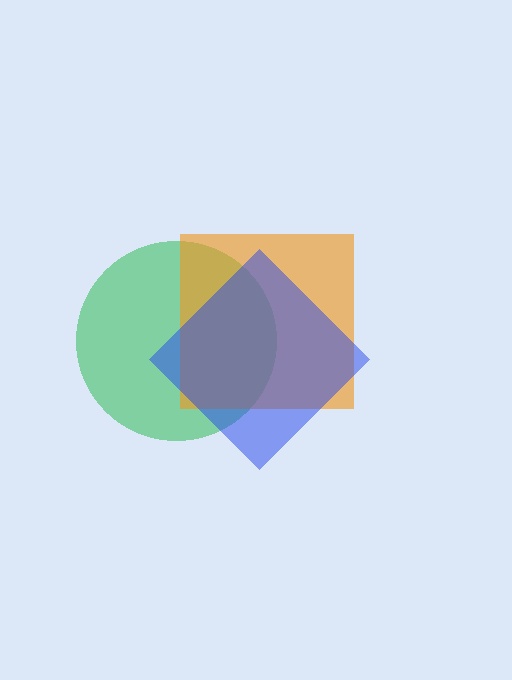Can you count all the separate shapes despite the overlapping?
Yes, there are 3 separate shapes.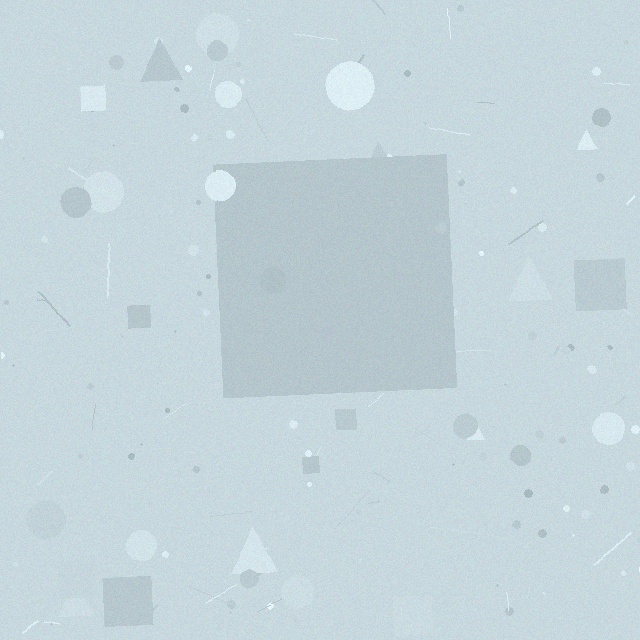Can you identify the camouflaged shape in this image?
The camouflaged shape is a square.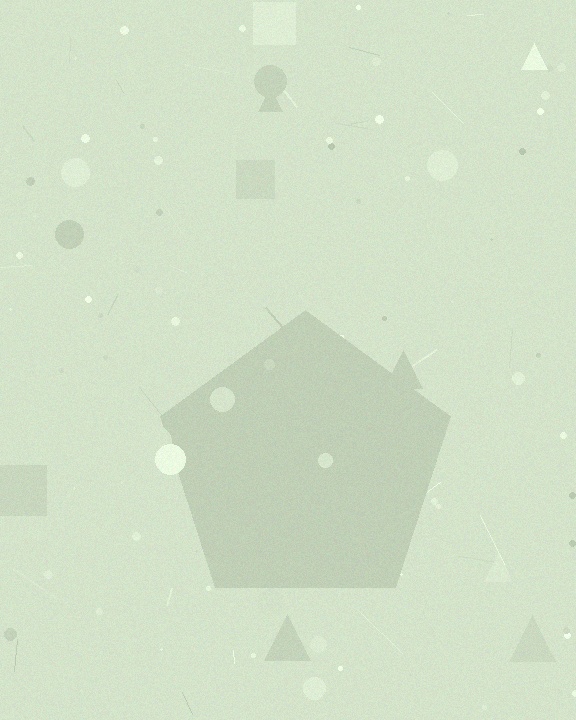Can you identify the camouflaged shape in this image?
The camouflaged shape is a pentagon.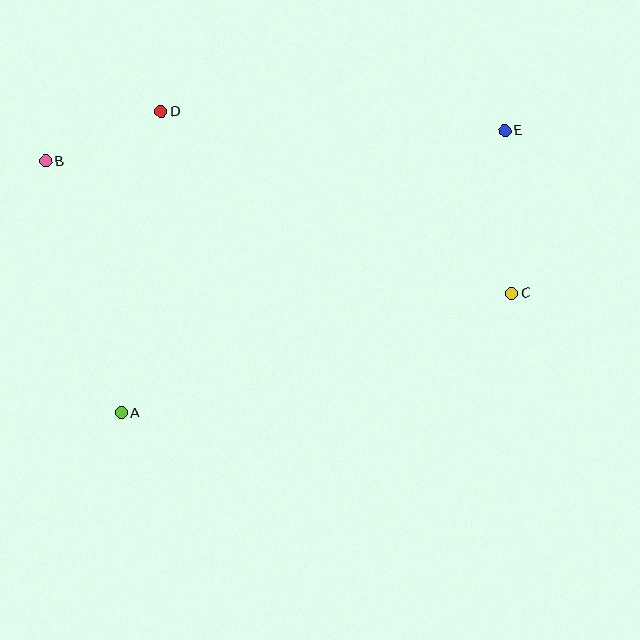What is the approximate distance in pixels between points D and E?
The distance between D and E is approximately 344 pixels.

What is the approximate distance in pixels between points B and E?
The distance between B and E is approximately 460 pixels.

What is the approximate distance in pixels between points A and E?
The distance between A and E is approximately 476 pixels.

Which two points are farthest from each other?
Points B and C are farthest from each other.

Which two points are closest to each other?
Points B and D are closest to each other.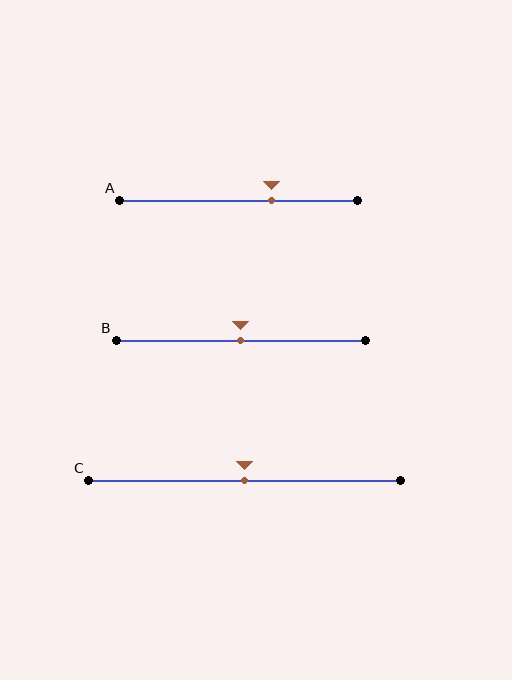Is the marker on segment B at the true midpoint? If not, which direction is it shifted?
Yes, the marker on segment B is at the true midpoint.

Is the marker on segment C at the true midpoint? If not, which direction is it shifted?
Yes, the marker on segment C is at the true midpoint.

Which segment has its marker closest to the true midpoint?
Segment B has its marker closest to the true midpoint.